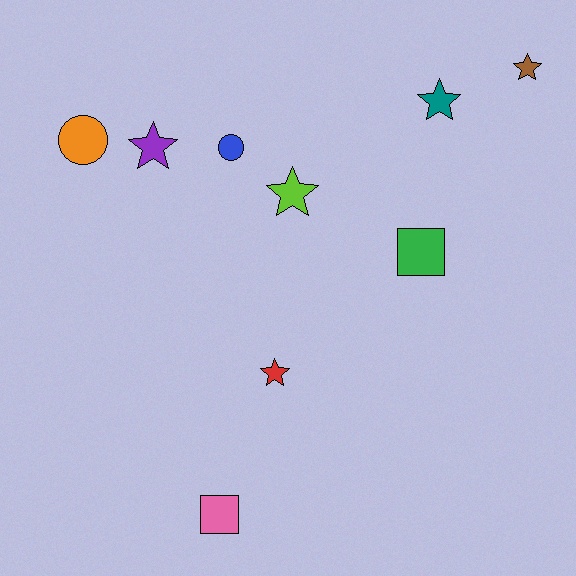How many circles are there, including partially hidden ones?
There are 2 circles.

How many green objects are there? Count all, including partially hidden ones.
There is 1 green object.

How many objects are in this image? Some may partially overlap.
There are 9 objects.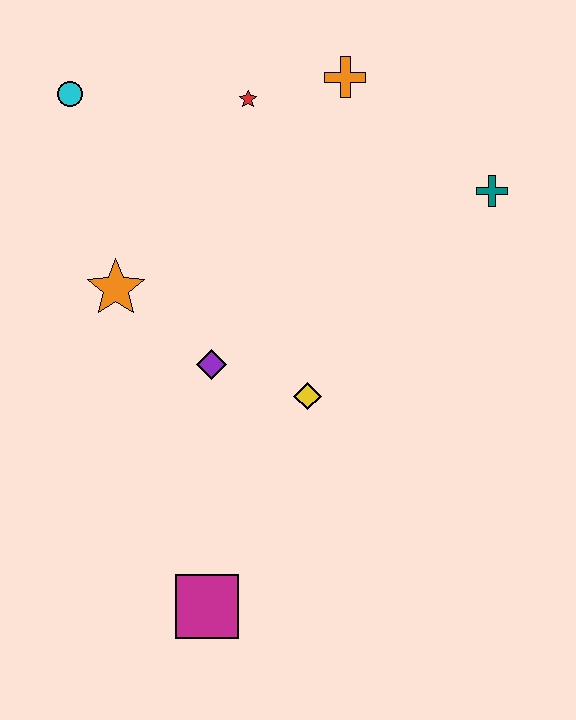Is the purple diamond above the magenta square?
Yes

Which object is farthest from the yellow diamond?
The cyan circle is farthest from the yellow diamond.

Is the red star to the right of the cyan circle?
Yes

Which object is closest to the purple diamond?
The yellow diamond is closest to the purple diamond.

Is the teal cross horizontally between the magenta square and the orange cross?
No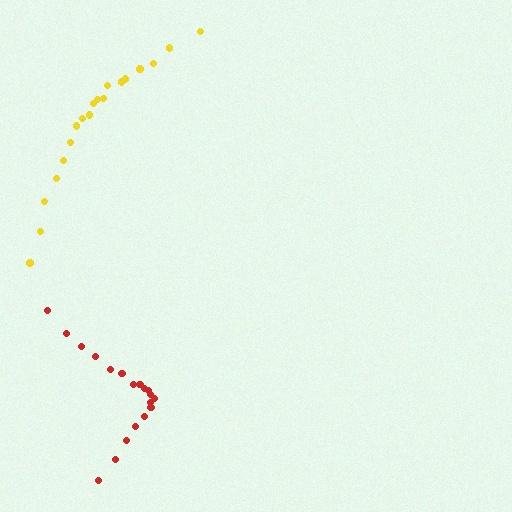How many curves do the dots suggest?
There are 2 distinct paths.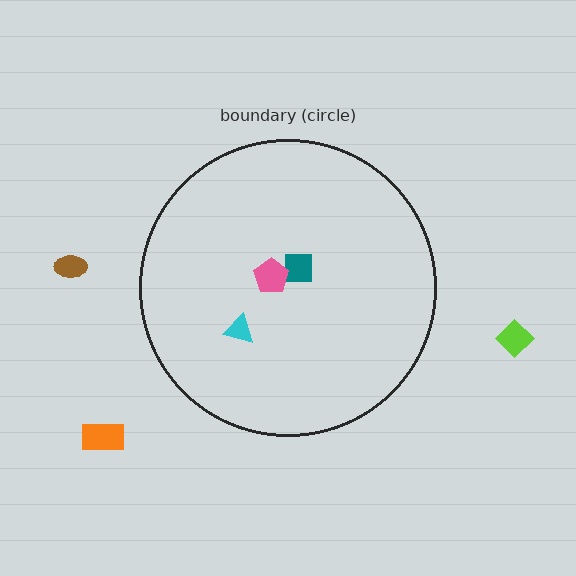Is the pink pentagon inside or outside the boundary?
Inside.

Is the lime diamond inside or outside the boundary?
Outside.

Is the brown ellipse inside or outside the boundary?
Outside.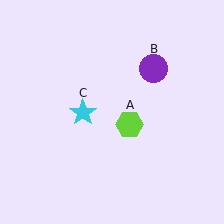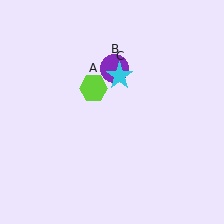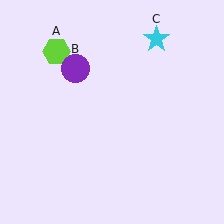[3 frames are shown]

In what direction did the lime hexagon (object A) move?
The lime hexagon (object A) moved up and to the left.